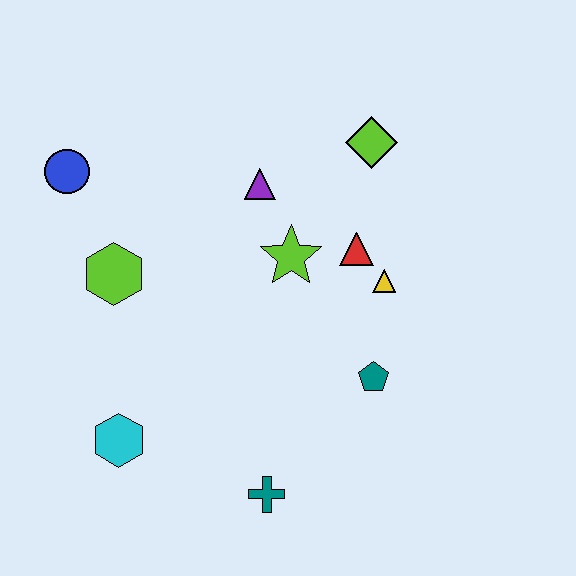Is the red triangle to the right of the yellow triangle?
No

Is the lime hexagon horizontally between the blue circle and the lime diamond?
Yes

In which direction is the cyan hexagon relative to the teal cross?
The cyan hexagon is to the left of the teal cross.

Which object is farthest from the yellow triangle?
The blue circle is farthest from the yellow triangle.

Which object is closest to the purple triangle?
The lime star is closest to the purple triangle.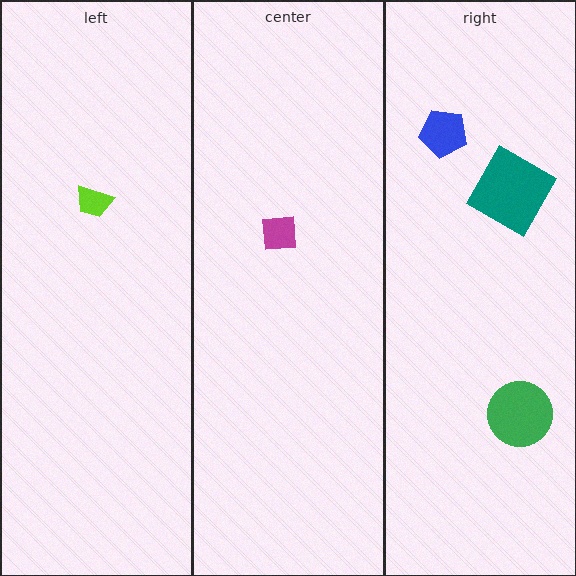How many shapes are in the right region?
3.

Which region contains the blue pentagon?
The right region.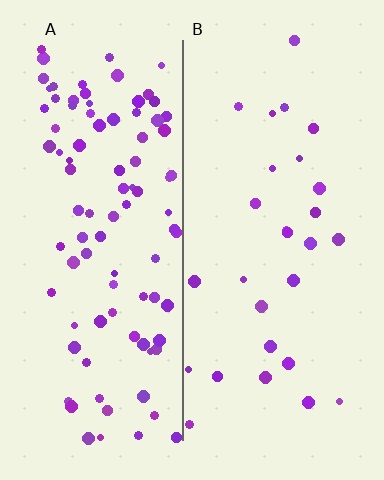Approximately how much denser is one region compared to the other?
Approximately 3.4× — region A over region B.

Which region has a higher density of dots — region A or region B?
A (the left).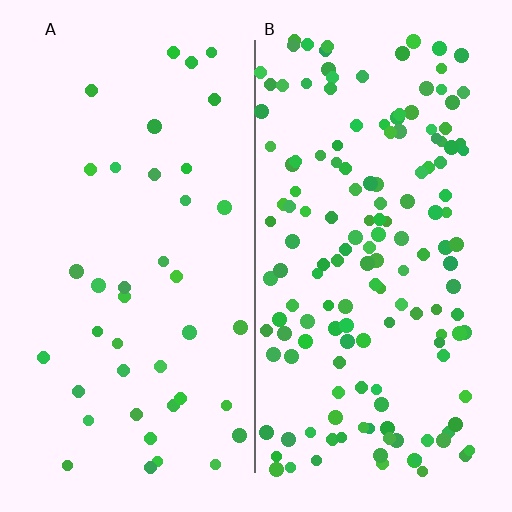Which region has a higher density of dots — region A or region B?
B (the right).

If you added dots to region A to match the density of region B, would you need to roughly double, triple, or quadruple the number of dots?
Approximately quadruple.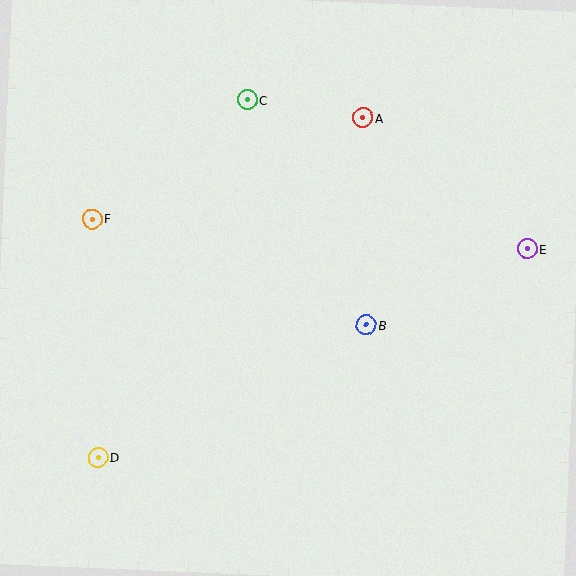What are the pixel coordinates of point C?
Point C is at (247, 100).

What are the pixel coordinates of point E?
Point E is at (527, 249).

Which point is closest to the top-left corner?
Point F is closest to the top-left corner.